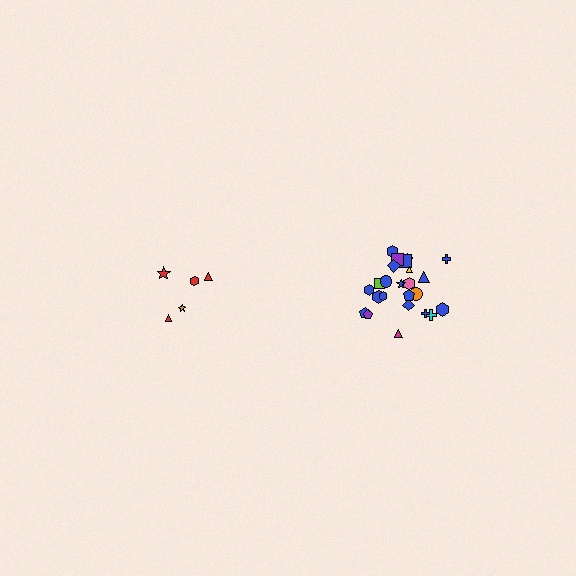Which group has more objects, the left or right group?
The right group.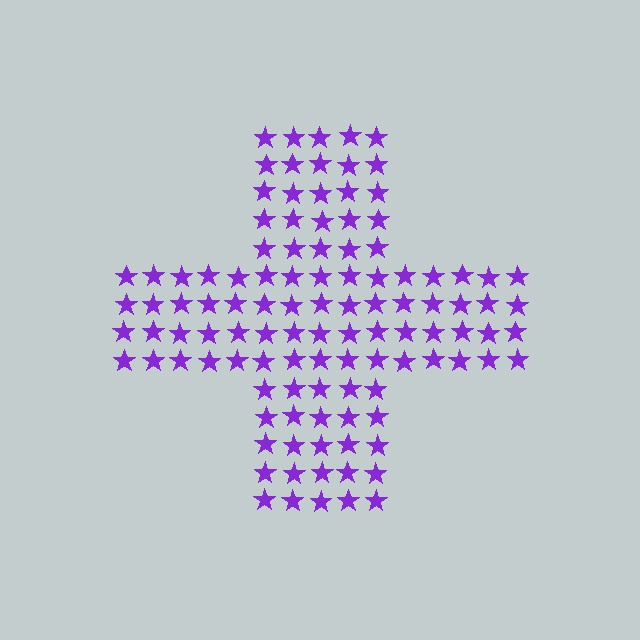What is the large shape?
The large shape is a cross.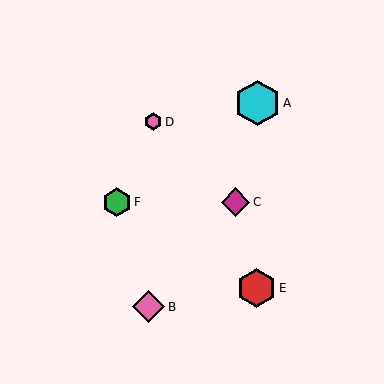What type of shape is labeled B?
Shape B is a pink diamond.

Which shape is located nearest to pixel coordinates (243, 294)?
The red hexagon (labeled E) at (256, 288) is nearest to that location.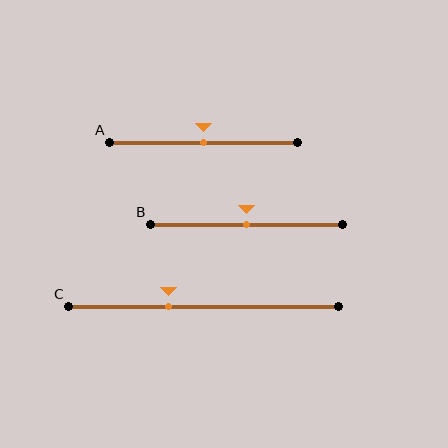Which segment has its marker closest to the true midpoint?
Segment A has its marker closest to the true midpoint.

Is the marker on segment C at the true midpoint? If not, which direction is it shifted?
No, the marker on segment C is shifted to the left by about 13% of the segment length.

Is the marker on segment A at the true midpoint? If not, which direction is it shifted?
Yes, the marker on segment A is at the true midpoint.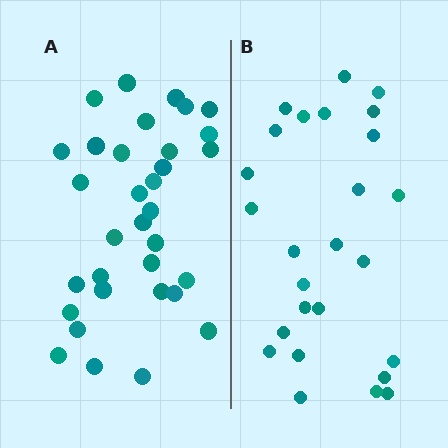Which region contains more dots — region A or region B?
Region A (the left region) has more dots.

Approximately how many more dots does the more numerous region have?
Region A has roughly 8 or so more dots than region B.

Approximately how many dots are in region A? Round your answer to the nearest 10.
About 30 dots. (The exact count is 33, which rounds to 30.)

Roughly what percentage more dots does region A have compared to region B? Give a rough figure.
About 25% more.